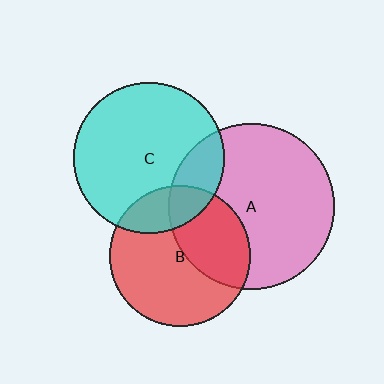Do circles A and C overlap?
Yes.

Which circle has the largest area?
Circle A (pink).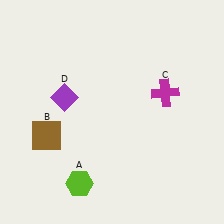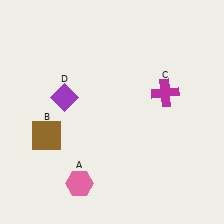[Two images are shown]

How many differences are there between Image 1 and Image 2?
There is 1 difference between the two images.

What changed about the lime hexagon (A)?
In Image 1, A is lime. In Image 2, it changed to pink.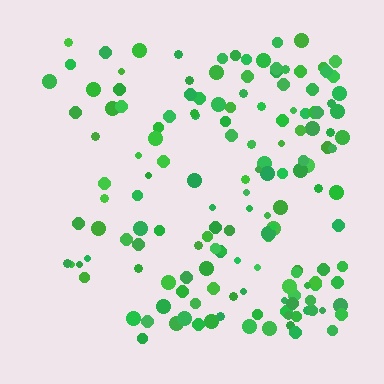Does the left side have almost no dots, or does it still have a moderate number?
Still a moderate number, just noticeably fewer than the right.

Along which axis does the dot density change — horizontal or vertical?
Horizontal.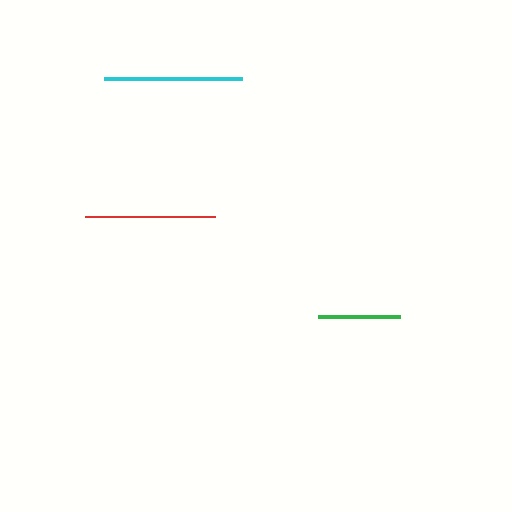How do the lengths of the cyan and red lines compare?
The cyan and red lines are approximately the same length.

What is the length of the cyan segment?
The cyan segment is approximately 138 pixels long.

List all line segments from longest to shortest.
From longest to shortest: cyan, red, green.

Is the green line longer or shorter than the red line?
The red line is longer than the green line.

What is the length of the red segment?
The red segment is approximately 130 pixels long.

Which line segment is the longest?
The cyan line is the longest at approximately 138 pixels.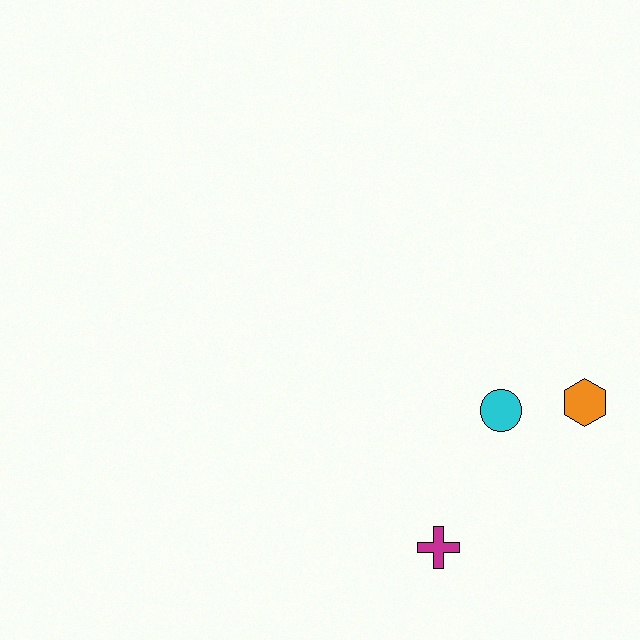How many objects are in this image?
There are 3 objects.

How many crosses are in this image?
There is 1 cross.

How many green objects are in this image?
There are no green objects.